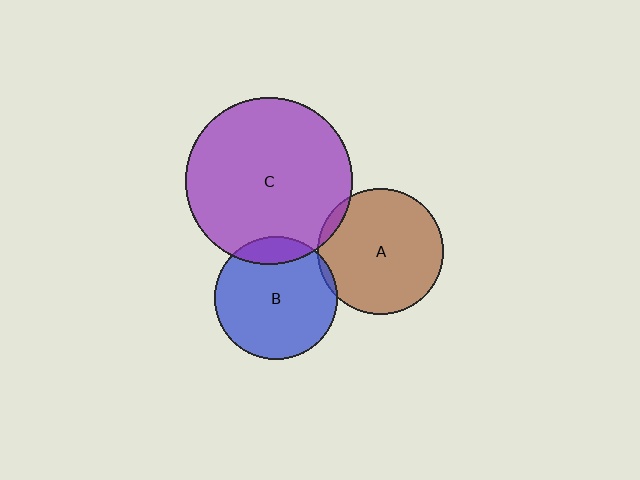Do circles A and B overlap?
Yes.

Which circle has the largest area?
Circle C (purple).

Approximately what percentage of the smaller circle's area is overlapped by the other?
Approximately 5%.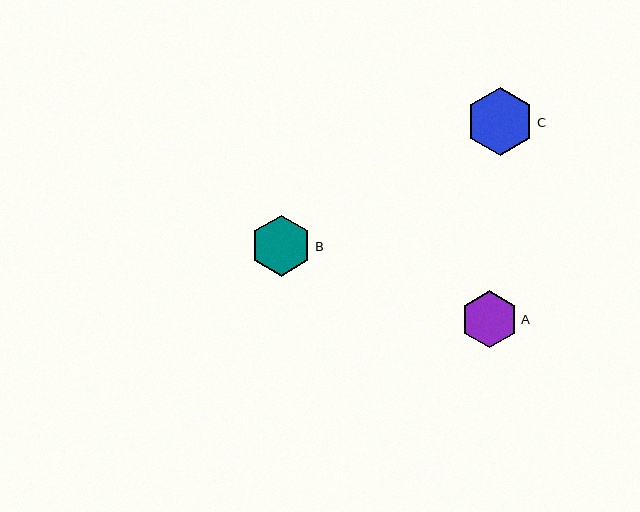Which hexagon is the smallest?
Hexagon A is the smallest with a size of approximately 57 pixels.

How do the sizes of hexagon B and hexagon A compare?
Hexagon B and hexagon A are approximately the same size.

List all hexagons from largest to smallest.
From largest to smallest: C, B, A.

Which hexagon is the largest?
Hexagon C is the largest with a size of approximately 68 pixels.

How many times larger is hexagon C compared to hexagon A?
Hexagon C is approximately 1.2 times the size of hexagon A.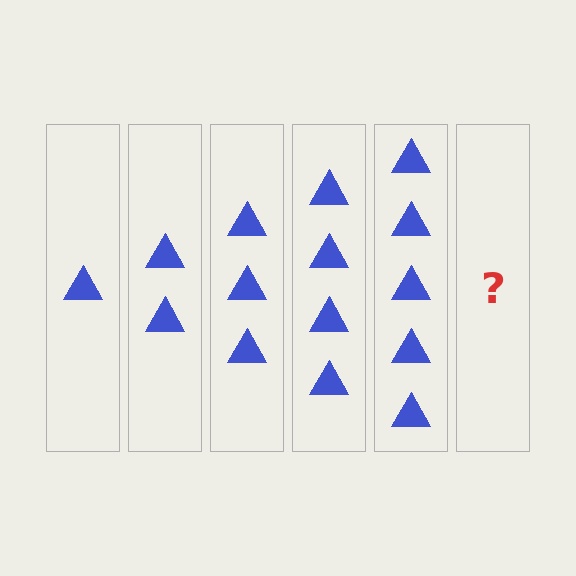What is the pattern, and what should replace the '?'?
The pattern is that each step adds one more triangle. The '?' should be 6 triangles.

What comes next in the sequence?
The next element should be 6 triangles.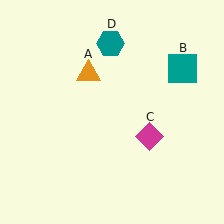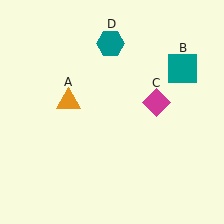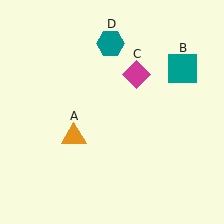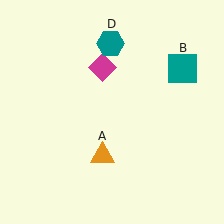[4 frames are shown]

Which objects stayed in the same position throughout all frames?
Teal square (object B) and teal hexagon (object D) remained stationary.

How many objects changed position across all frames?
2 objects changed position: orange triangle (object A), magenta diamond (object C).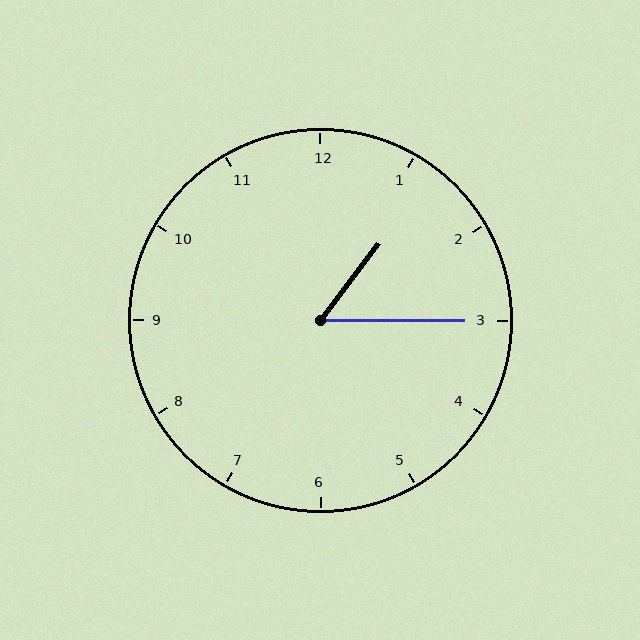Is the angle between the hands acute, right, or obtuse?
It is acute.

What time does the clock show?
1:15.